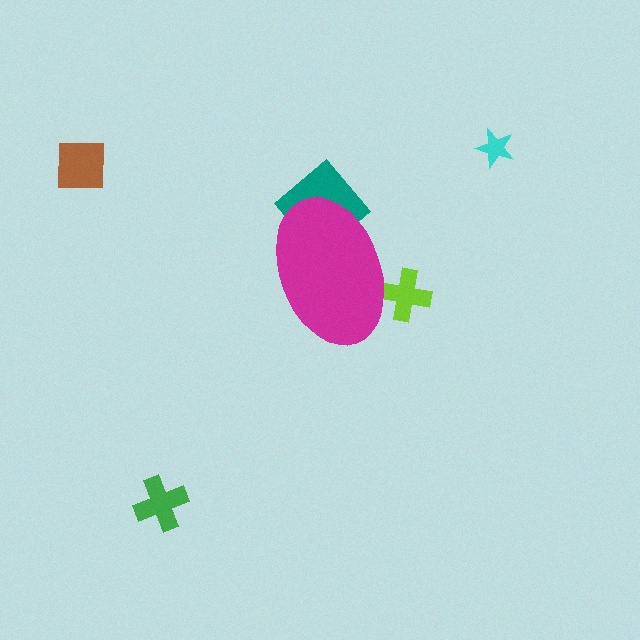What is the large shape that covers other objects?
A magenta ellipse.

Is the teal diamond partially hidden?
Yes, the teal diamond is partially hidden behind the magenta ellipse.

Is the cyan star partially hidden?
No, the cyan star is fully visible.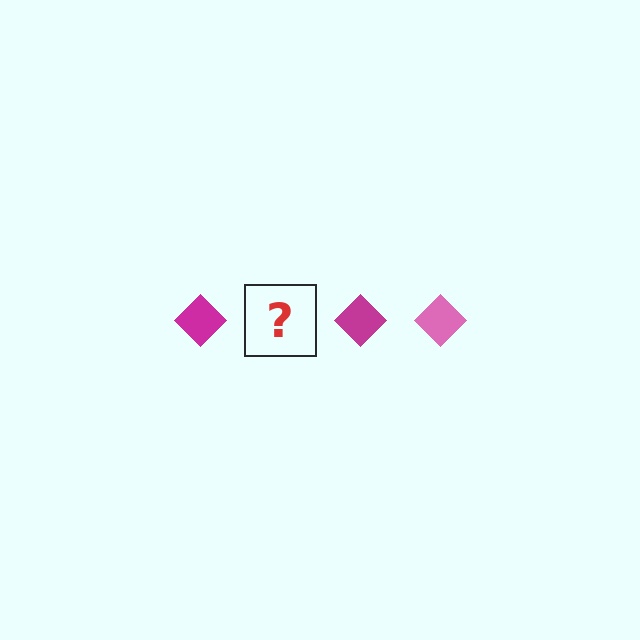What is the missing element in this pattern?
The missing element is a pink diamond.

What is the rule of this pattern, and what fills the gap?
The rule is that the pattern cycles through magenta, pink diamonds. The gap should be filled with a pink diamond.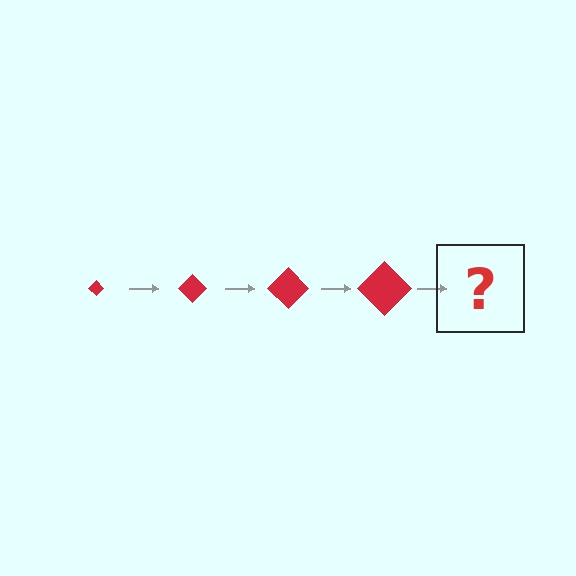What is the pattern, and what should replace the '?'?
The pattern is that the diamond gets progressively larger each step. The '?' should be a red diamond, larger than the previous one.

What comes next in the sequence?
The next element should be a red diamond, larger than the previous one.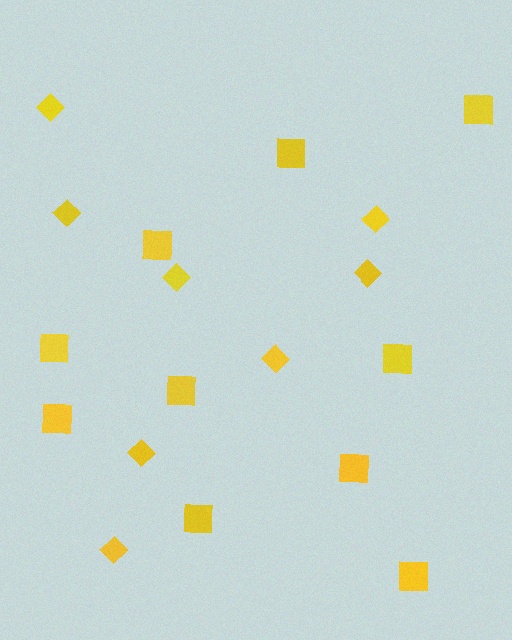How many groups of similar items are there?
There are 2 groups: one group of diamonds (8) and one group of squares (10).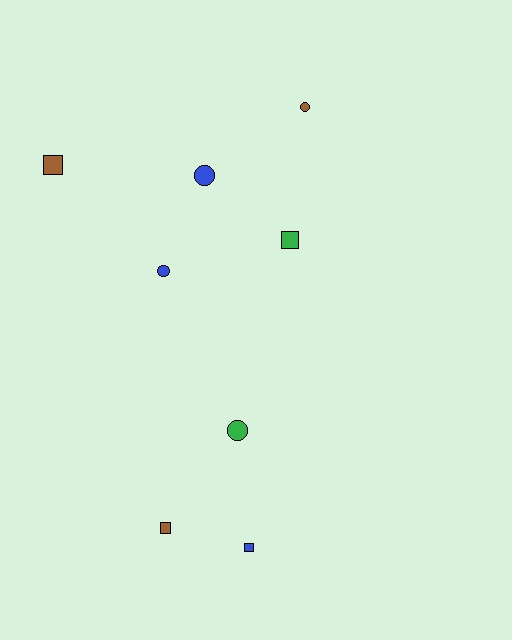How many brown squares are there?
There are 2 brown squares.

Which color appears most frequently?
Blue, with 3 objects.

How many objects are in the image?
There are 8 objects.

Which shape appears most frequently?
Circle, with 4 objects.